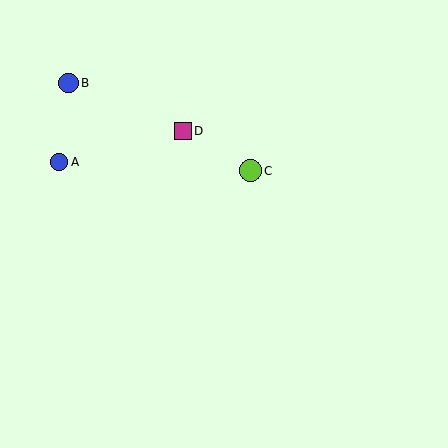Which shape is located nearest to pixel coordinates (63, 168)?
The blue circle (labeled A) at (59, 162) is nearest to that location.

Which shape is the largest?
The lime circle (labeled C) is the largest.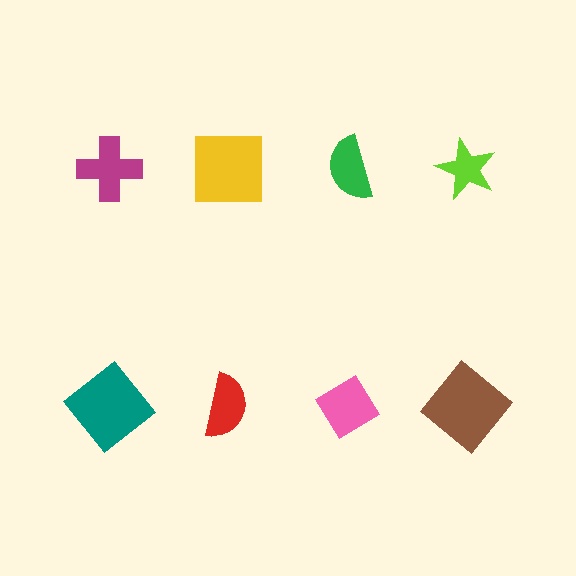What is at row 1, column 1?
A magenta cross.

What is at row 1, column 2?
A yellow square.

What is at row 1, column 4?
A lime star.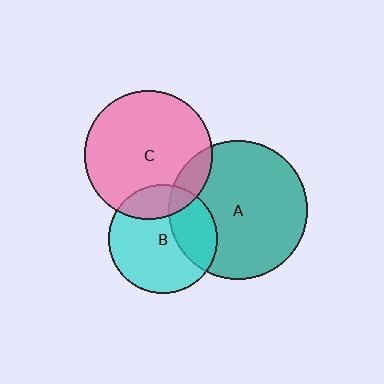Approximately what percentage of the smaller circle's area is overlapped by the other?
Approximately 20%.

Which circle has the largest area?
Circle A (teal).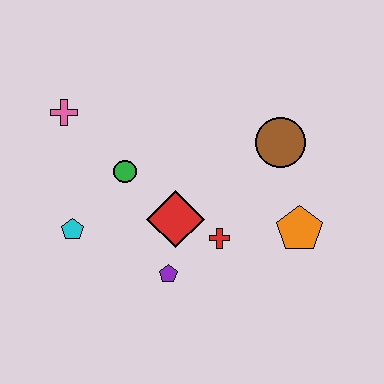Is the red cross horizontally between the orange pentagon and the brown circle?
No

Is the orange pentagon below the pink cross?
Yes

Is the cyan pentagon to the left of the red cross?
Yes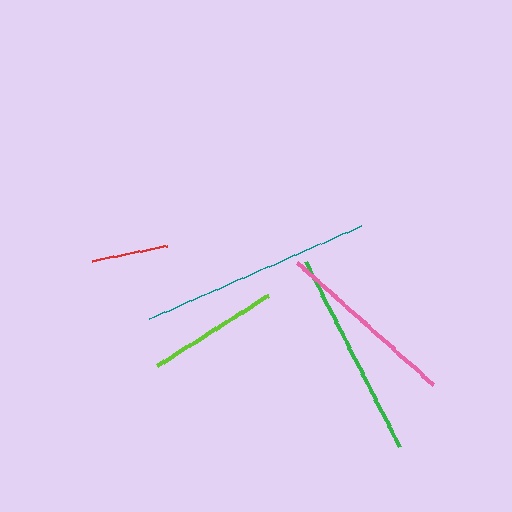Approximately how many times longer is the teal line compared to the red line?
The teal line is approximately 3.0 times the length of the red line.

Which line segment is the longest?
The teal line is the longest at approximately 231 pixels.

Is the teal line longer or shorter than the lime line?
The teal line is longer than the lime line.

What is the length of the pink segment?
The pink segment is approximately 183 pixels long.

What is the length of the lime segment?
The lime segment is approximately 132 pixels long.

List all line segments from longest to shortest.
From longest to shortest: teal, green, pink, lime, red.